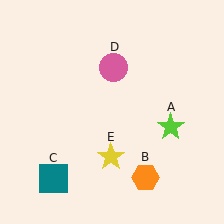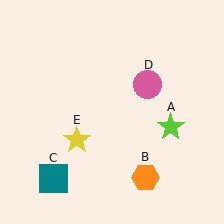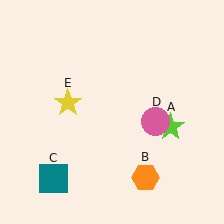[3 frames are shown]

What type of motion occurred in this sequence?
The pink circle (object D), yellow star (object E) rotated clockwise around the center of the scene.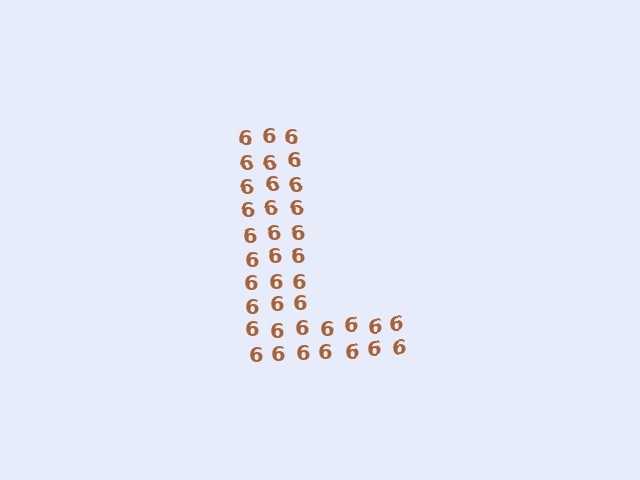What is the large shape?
The large shape is the letter L.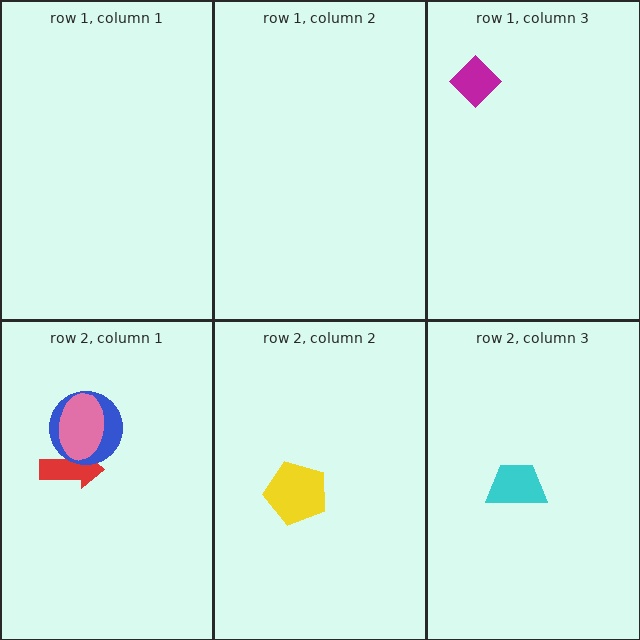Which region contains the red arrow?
The row 2, column 1 region.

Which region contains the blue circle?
The row 2, column 1 region.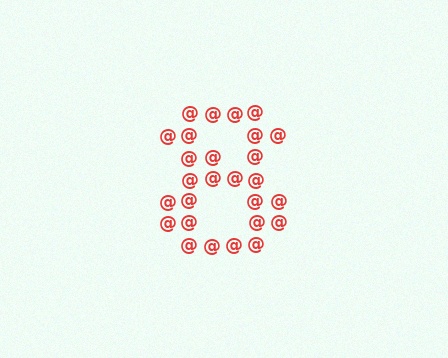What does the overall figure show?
The overall figure shows the digit 8.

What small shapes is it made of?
It is made of small at signs.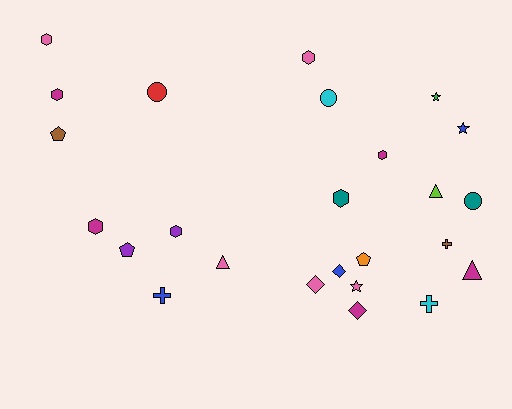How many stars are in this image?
There are 3 stars.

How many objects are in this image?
There are 25 objects.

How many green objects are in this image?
There is 1 green object.